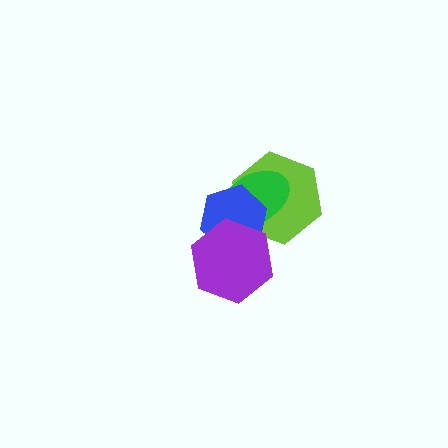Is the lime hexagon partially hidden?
Yes, it is partially covered by another shape.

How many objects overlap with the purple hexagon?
3 objects overlap with the purple hexagon.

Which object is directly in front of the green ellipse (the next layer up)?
The blue hexagon is directly in front of the green ellipse.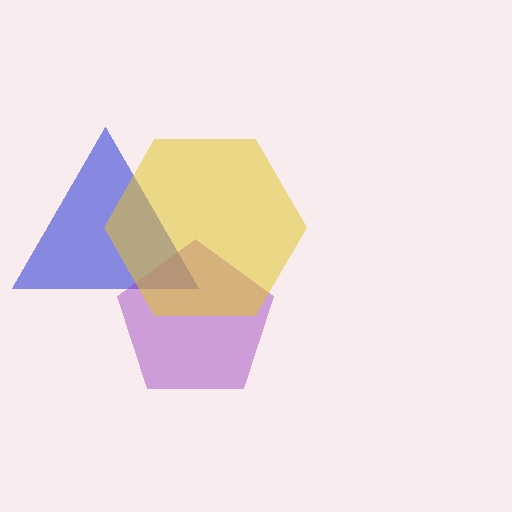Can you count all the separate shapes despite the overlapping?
Yes, there are 3 separate shapes.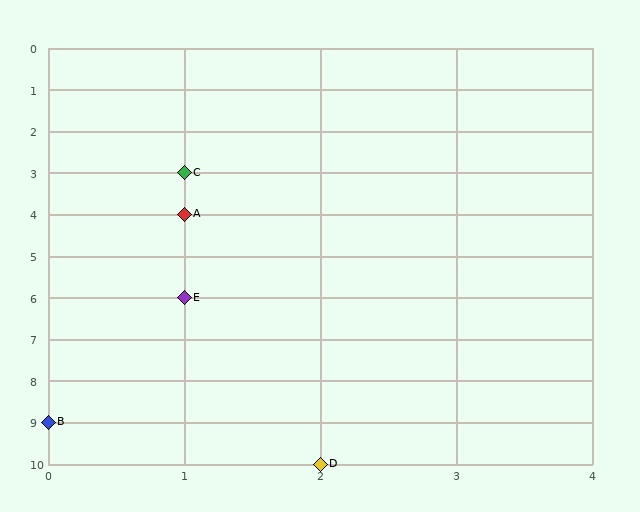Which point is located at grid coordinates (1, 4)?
Point A is at (1, 4).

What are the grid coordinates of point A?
Point A is at grid coordinates (1, 4).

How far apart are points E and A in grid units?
Points E and A are 2 rows apart.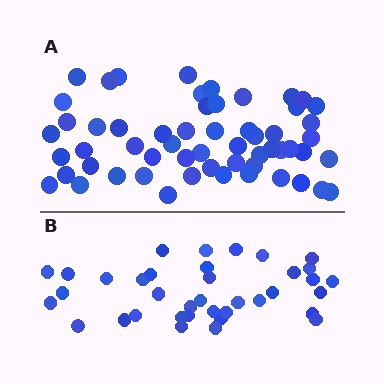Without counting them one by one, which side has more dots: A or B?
Region A (the top region) has more dots.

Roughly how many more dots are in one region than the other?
Region A has approximately 20 more dots than region B.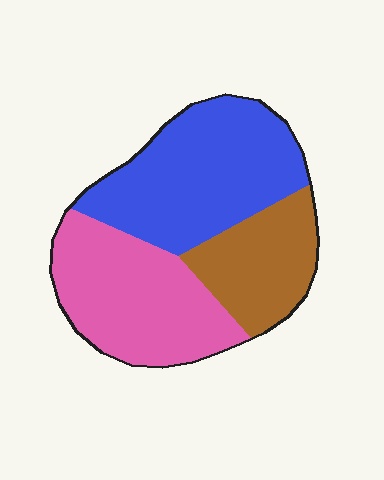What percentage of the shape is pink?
Pink covers 36% of the shape.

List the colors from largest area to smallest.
From largest to smallest: blue, pink, brown.